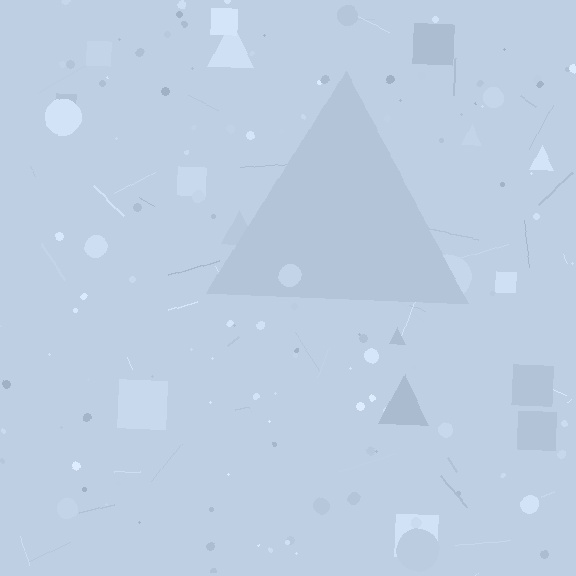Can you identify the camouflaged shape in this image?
The camouflaged shape is a triangle.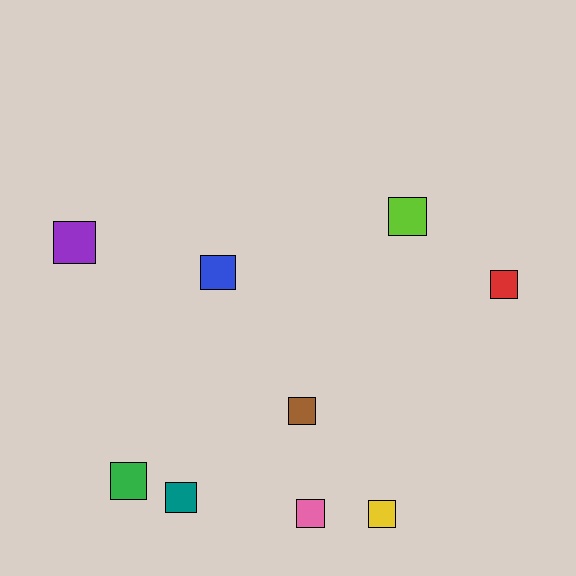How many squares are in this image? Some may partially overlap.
There are 9 squares.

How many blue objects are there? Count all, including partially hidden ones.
There is 1 blue object.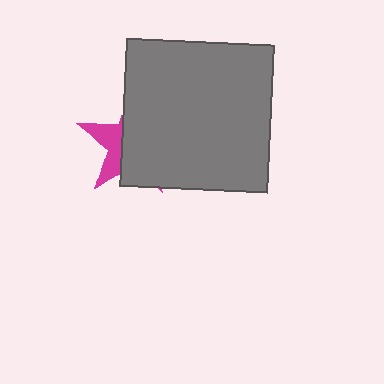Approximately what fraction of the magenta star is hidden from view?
Roughly 66% of the magenta star is hidden behind the gray square.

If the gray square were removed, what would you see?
You would see the complete magenta star.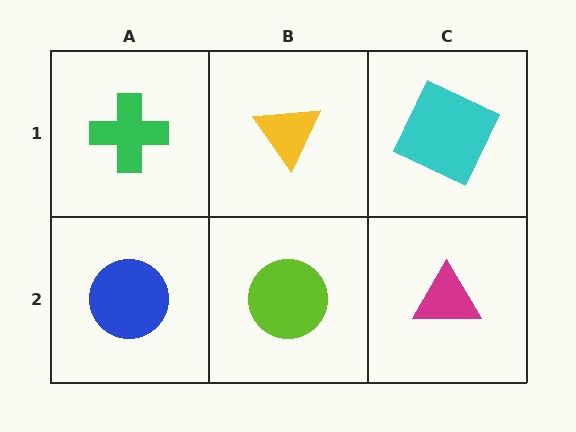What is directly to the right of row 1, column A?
A yellow triangle.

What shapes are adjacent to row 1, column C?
A magenta triangle (row 2, column C), a yellow triangle (row 1, column B).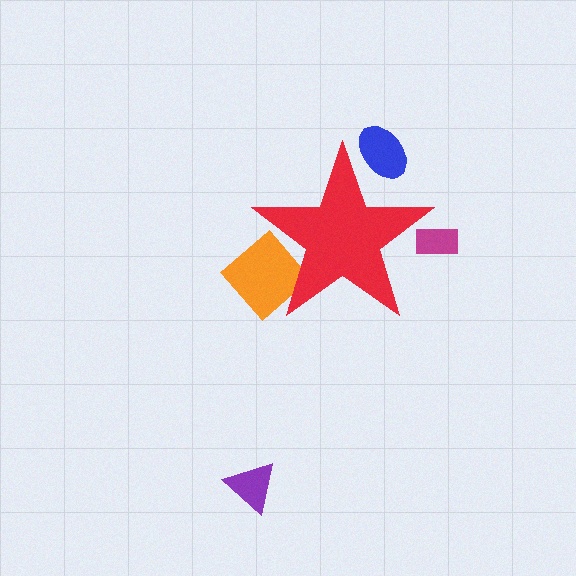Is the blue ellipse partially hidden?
Yes, the blue ellipse is partially hidden behind the red star.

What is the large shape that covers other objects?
A red star.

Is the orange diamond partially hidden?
Yes, the orange diamond is partially hidden behind the red star.